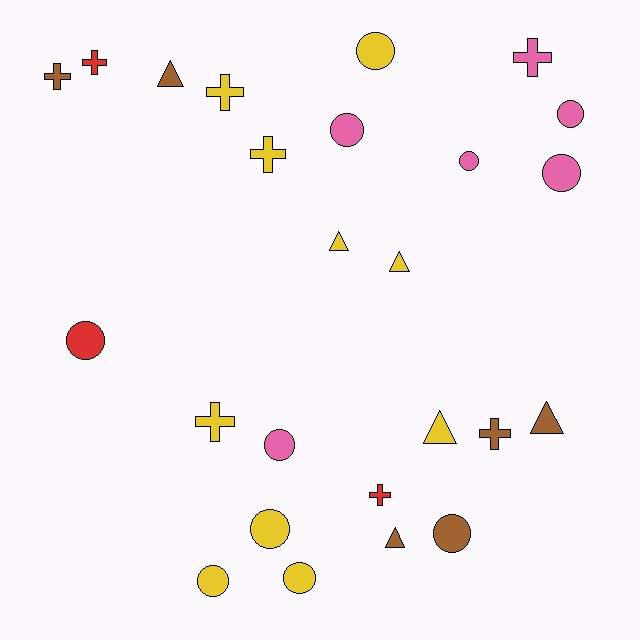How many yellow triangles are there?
There are 3 yellow triangles.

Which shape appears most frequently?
Circle, with 11 objects.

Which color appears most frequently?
Yellow, with 10 objects.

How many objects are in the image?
There are 25 objects.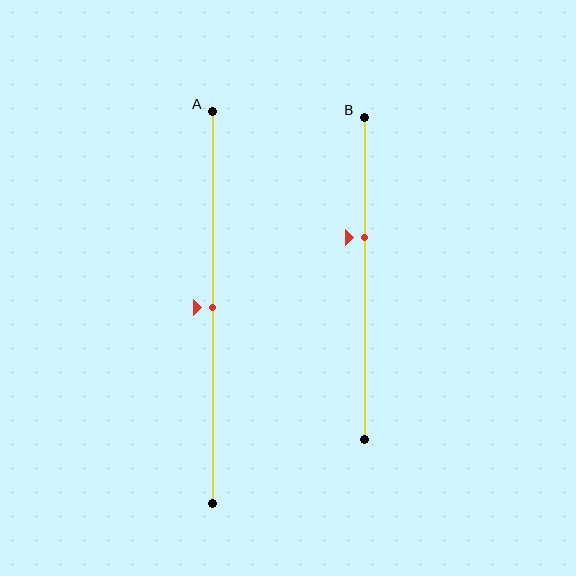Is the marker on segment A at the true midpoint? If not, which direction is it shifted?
Yes, the marker on segment A is at the true midpoint.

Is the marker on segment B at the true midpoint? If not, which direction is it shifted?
No, the marker on segment B is shifted upward by about 13% of the segment length.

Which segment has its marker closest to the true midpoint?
Segment A has its marker closest to the true midpoint.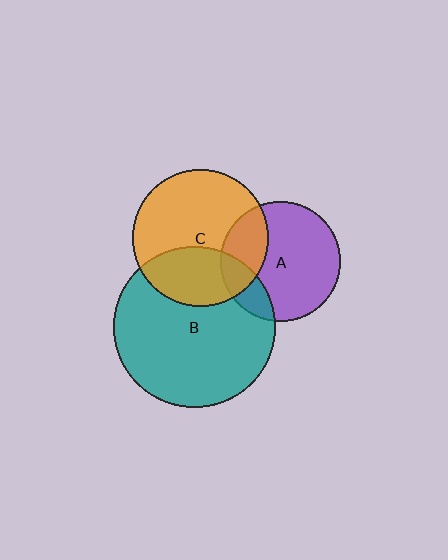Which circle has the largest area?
Circle B (teal).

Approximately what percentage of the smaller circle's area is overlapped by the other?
Approximately 15%.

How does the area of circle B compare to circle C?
Approximately 1.4 times.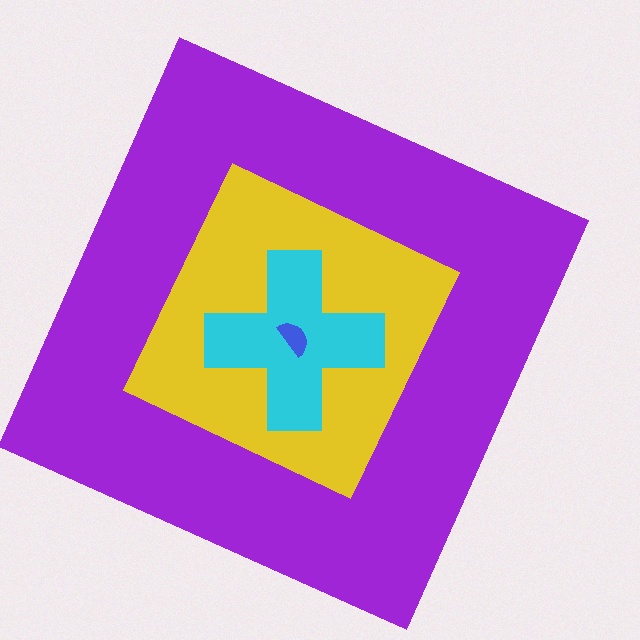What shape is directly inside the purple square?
The yellow diamond.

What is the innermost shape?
The blue semicircle.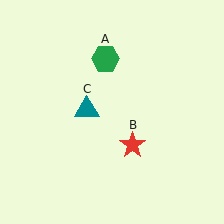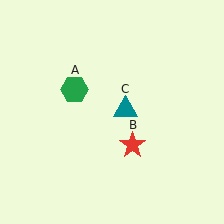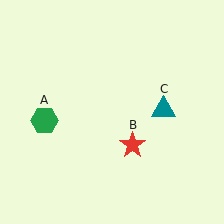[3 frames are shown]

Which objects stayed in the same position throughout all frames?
Red star (object B) remained stationary.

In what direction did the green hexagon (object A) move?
The green hexagon (object A) moved down and to the left.